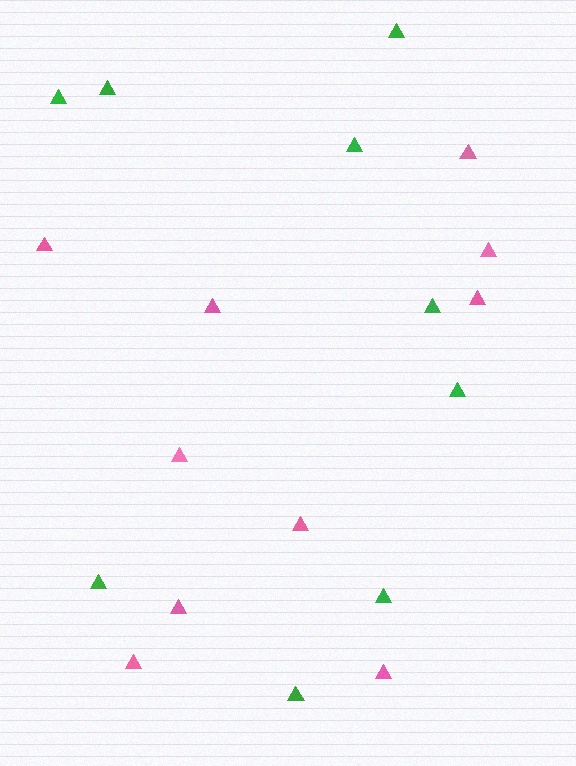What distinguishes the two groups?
There are 2 groups: one group of pink triangles (10) and one group of green triangles (9).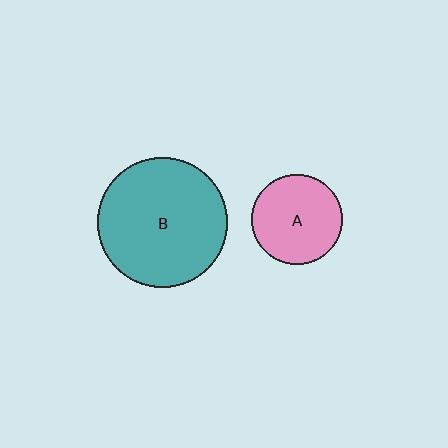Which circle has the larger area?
Circle B (teal).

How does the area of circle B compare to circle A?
Approximately 2.1 times.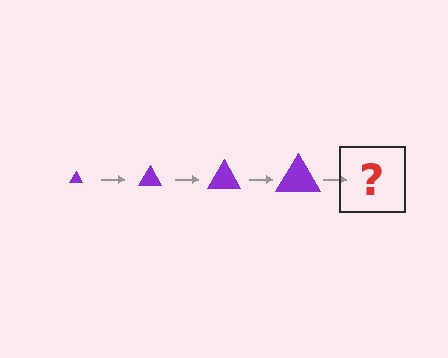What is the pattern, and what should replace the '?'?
The pattern is that the triangle gets progressively larger each step. The '?' should be a purple triangle, larger than the previous one.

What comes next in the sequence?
The next element should be a purple triangle, larger than the previous one.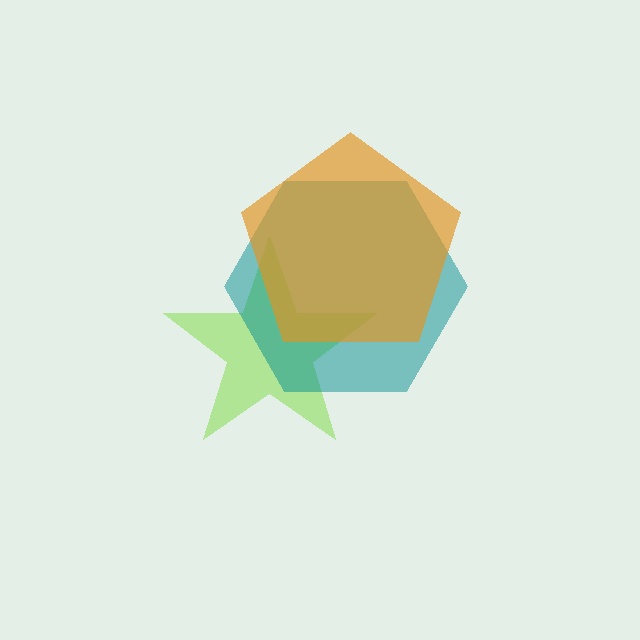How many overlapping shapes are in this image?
There are 3 overlapping shapes in the image.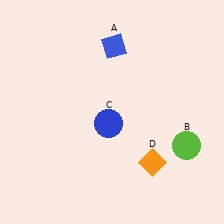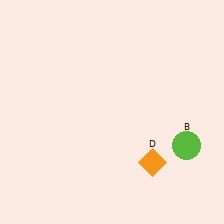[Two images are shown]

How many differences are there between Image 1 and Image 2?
There are 2 differences between the two images.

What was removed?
The blue circle (C), the blue diamond (A) were removed in Image 2.